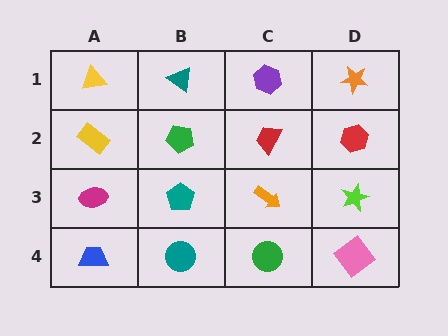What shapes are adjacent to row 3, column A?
A yellow rectangle (row 2, column A), a blue trapezoid (row 4, column A), a teal pentagon (row 3, column B).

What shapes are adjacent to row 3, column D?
A red hexagon (row 2, column D), a pink diamond (row 4, column D), an orange arrow (row 3, column C).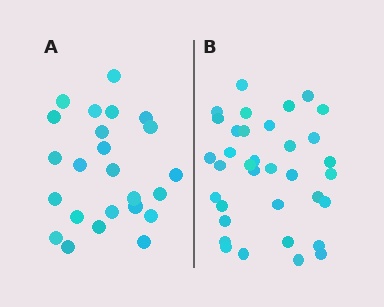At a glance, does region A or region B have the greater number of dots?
Region B (the right region) has more dots.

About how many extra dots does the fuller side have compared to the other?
Region B has roughly 12 or so more dots than region A.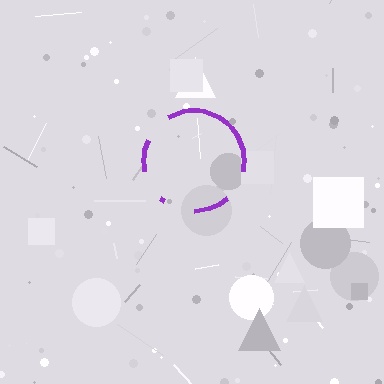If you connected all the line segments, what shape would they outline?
They would outline a circle.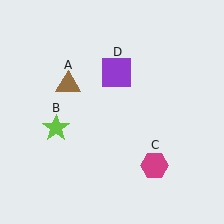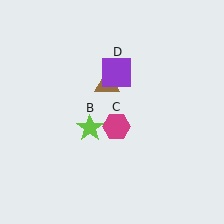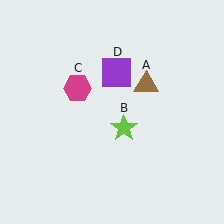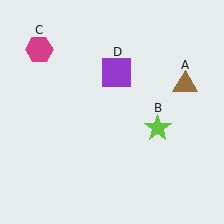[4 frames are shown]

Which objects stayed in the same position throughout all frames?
Purple square (object D) remained stationary.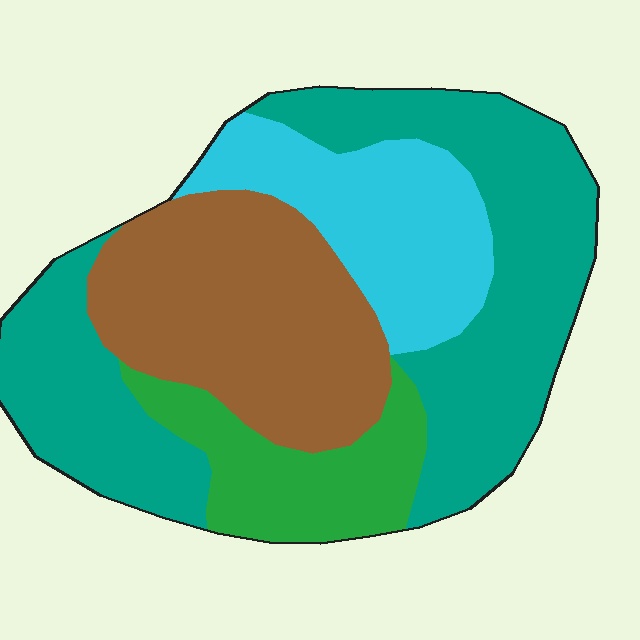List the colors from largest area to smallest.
From largest to smallest: teal, brown, cyan, green.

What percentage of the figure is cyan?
Cyan takes up less than a quarter of the figure.